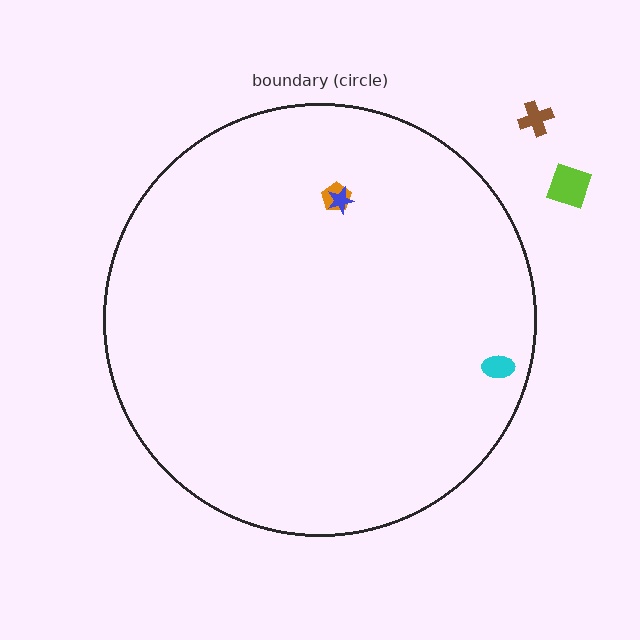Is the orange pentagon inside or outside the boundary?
Inside.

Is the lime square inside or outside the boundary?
Outside.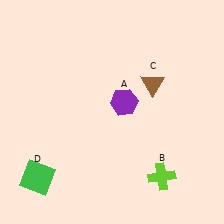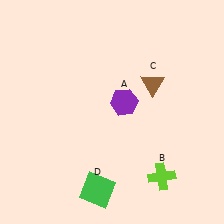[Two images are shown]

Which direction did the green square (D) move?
The green square (D) moved right.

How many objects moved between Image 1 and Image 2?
1 object moved between the two images.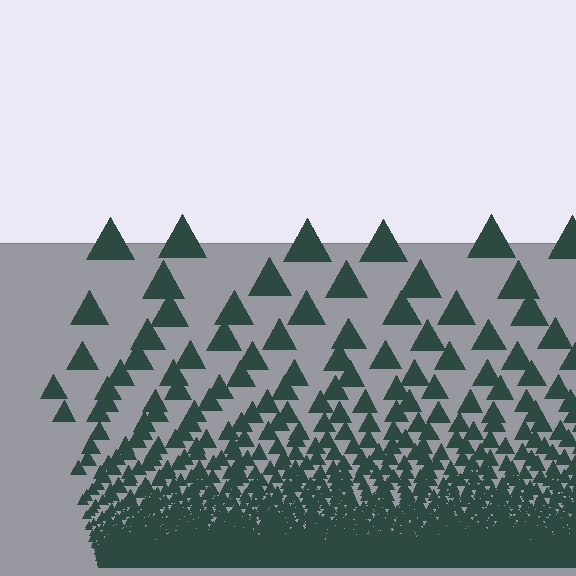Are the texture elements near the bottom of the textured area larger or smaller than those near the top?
Smaller. The gradient is inverted — elements near the bottom are smaller and denser.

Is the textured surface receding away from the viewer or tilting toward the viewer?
The surface appears to tilt toward the viewer. Texture elements get larger and sparser toward the top.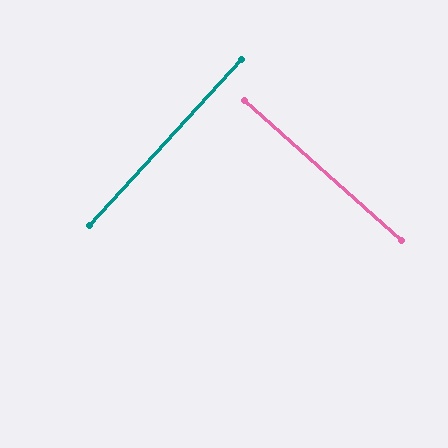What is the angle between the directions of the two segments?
Approximately 89 degrees.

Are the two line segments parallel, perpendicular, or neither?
Perpendicular — they meet at approximately 89°.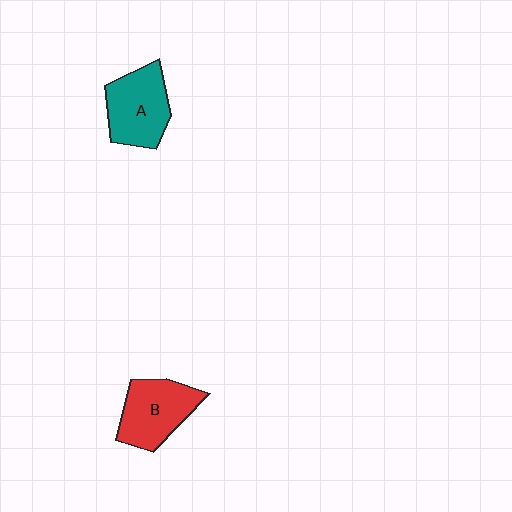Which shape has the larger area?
Shape A (teal).